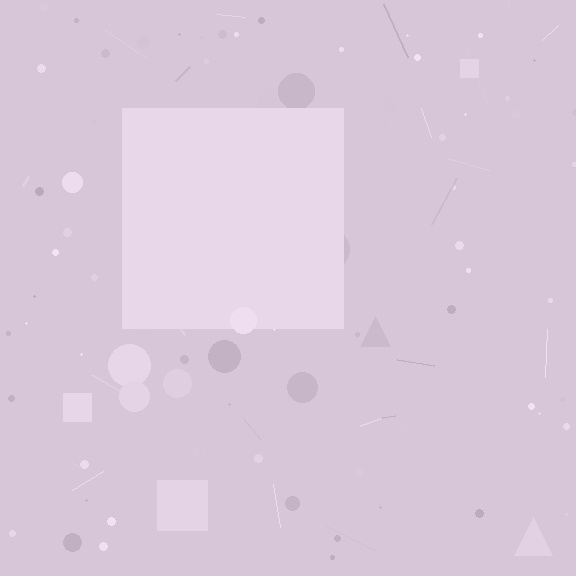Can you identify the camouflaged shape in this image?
The camouflaged shape is a square.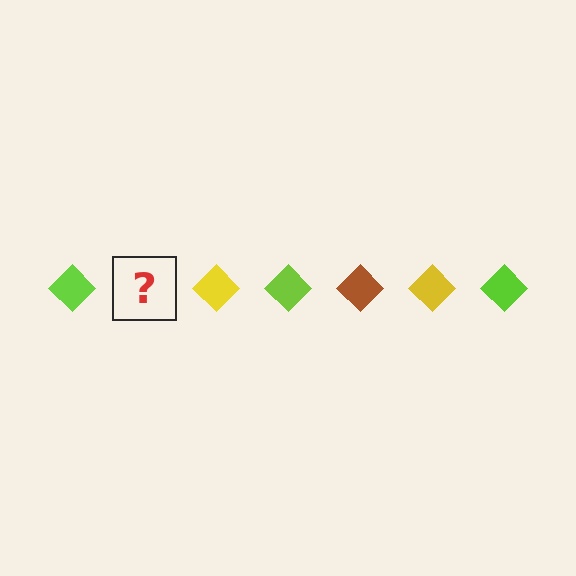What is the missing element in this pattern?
The missing element is a brown diamond.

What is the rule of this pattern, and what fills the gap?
The rule is that the pattern cycles through lime, brown, yellow diamonds. The gap should be filled with a brown diamond.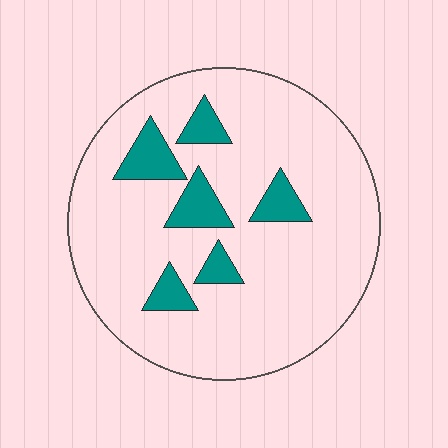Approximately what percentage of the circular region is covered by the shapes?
Approximately 15%.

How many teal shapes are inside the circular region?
6.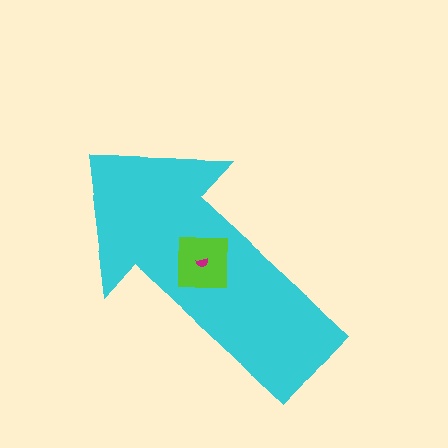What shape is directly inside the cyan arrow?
The lime square.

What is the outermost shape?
The cyan arrow.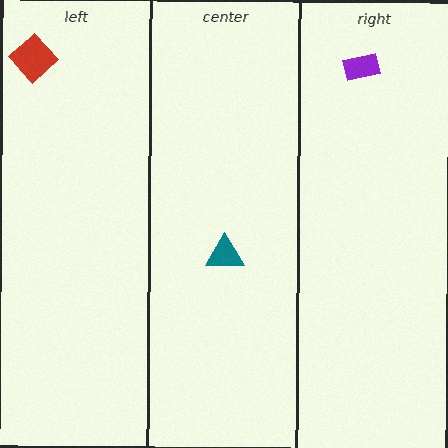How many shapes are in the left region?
1.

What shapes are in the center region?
The teal triangle.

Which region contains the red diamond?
The left region.